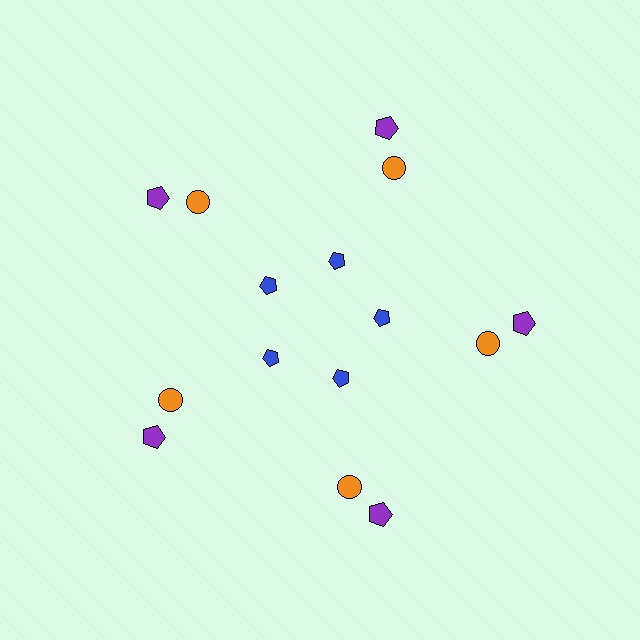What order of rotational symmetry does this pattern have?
This pattern has 5-fold rotational symmetry.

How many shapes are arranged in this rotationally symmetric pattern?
There are 15 shapes, arranged in 5 groups of 3.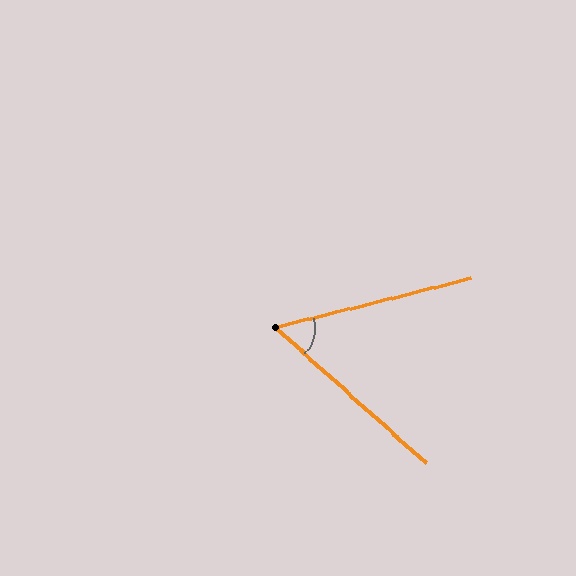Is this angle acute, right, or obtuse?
It is acute.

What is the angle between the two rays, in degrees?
Approximately 56 degrees.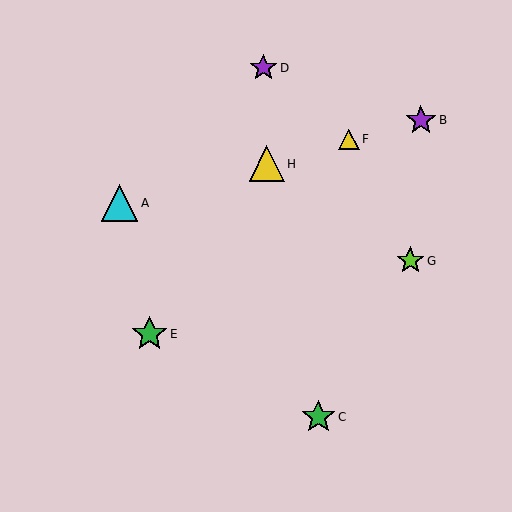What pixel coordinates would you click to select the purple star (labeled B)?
Click at (421, 120) to select the purple star B.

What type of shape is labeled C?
Shape C is a green star.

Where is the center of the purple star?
The center of the purple star is at (421, 120).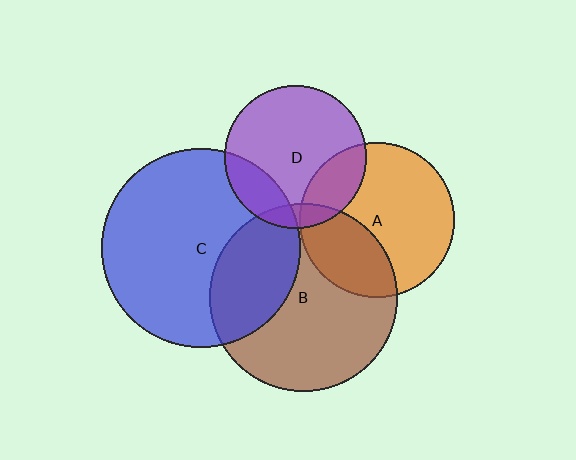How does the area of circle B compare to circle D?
Approximately 1.7 times.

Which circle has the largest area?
Circle C (blue).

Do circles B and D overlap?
Yes.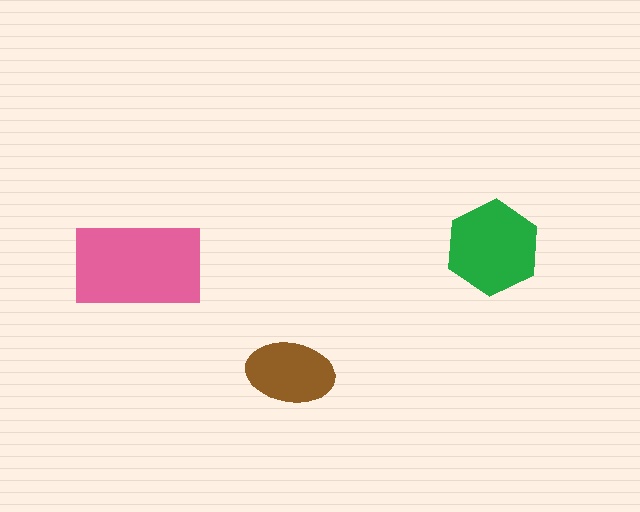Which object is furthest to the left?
The pink rectangle is leftmost.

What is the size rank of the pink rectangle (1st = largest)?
1st.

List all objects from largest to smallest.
The pink rectangle, the green hexagon, the brown ellipse.